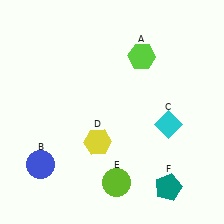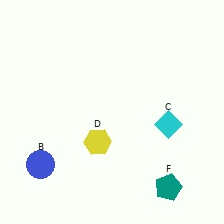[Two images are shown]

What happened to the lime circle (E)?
The lime circle (E) was removed in Image 2. It was in the bottom-right area of Image 1.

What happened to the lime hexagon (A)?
The lime hexagon (A) was removed in Image 2. It was in the top-right area of Image 1.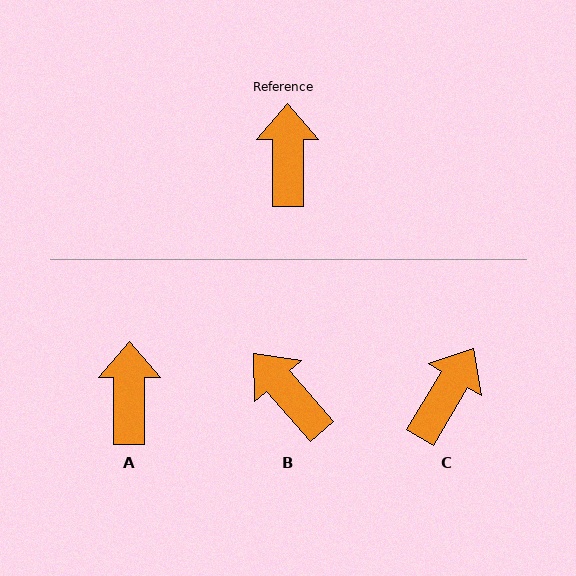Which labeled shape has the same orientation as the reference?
A.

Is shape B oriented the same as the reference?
No, it is off by about 41 degrees.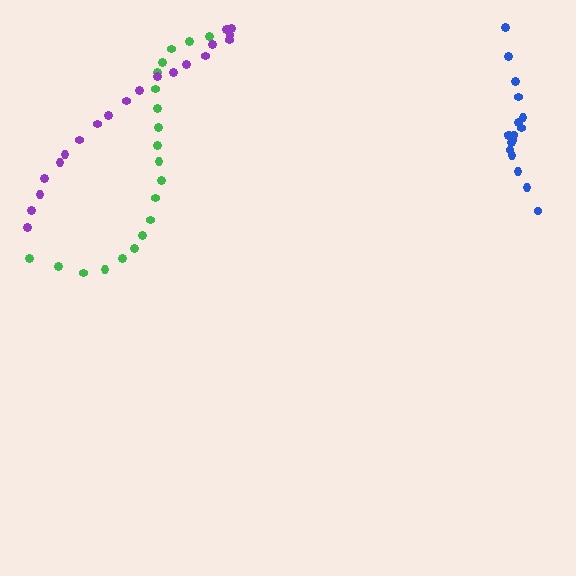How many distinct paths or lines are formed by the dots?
There are 3 distinct paths.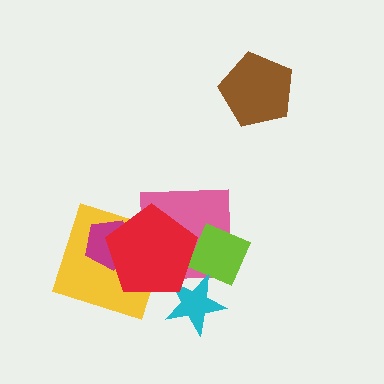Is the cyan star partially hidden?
Yes, it is partially covered by another shape.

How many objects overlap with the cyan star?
2 objects overlap with the cyan star.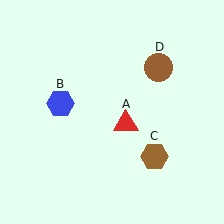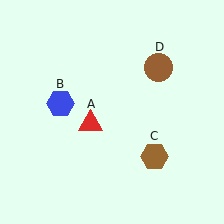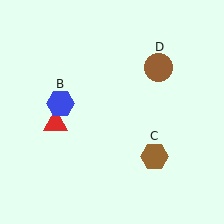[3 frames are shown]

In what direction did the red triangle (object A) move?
The red triangle (object A) moved left.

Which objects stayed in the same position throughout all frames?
Blue hexagon (object B) and brown hexagon (object C) and brown circle (object D) remained stationary.